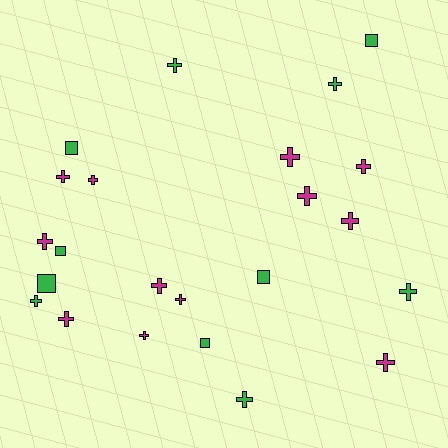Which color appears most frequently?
Magenta, with 12 objects.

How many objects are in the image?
There are 23 objects.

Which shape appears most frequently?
Cross, with 17 objects.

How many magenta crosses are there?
There are 12 magenta crosses.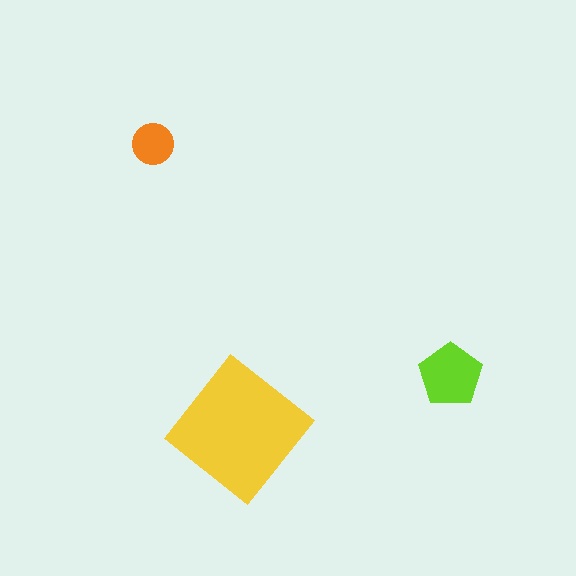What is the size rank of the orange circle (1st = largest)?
3rd.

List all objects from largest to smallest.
The yellow diamond, the lime pentagon, the orange circle.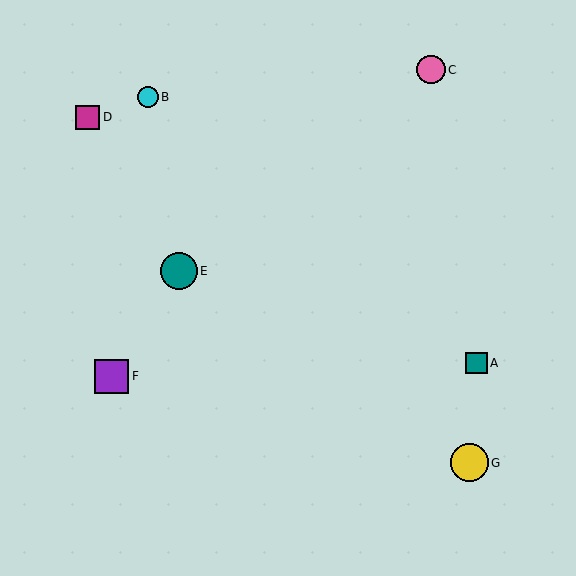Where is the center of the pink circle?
The center of the pink circle is at (431, 70).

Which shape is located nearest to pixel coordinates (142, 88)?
The cyan circle (labeled B) at (148, 97) is nearest to that location.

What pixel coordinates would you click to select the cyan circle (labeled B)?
Click at (148, 97) to select the cyan circle B.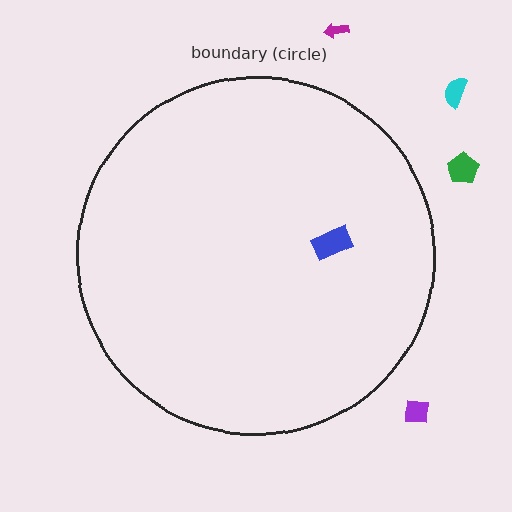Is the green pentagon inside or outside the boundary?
Outside.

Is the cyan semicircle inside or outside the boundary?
Outside.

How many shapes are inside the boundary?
1 inside, 4 outside.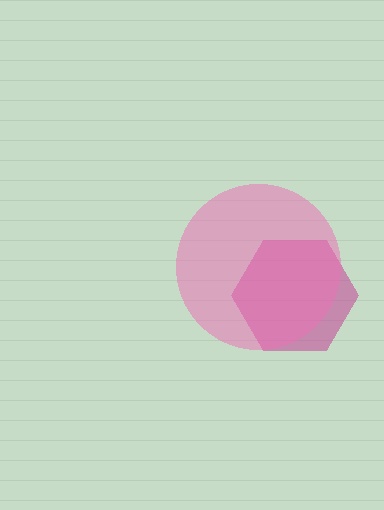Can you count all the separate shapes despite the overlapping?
Yes, there are 2 separate shapes.